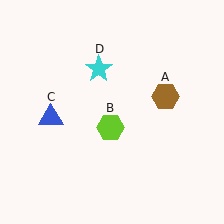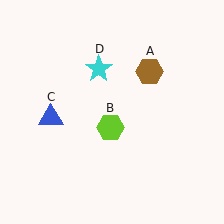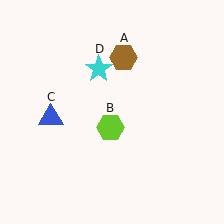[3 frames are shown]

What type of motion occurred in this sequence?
The brown hexagon (object A) rotated counterclockwise around the center of the scene.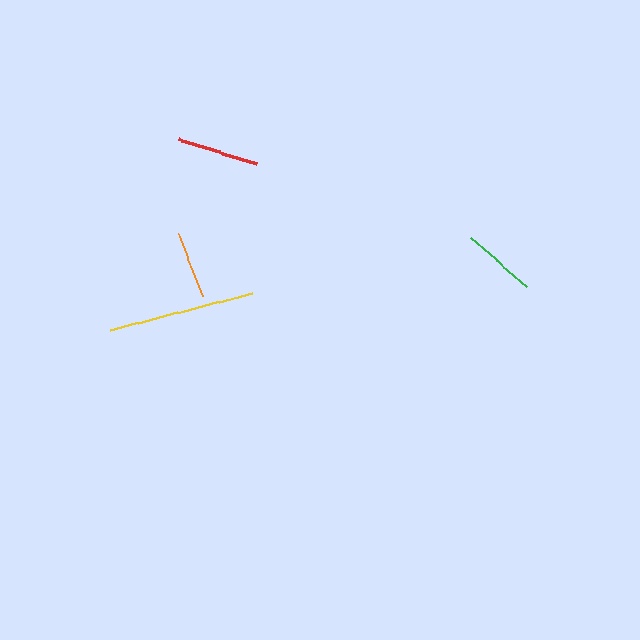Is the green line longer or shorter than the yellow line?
The yellow line is longer than the green line.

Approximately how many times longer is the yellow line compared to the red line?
The yellow line is approximately 1.8 times the length of the red line.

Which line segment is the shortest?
The orange line is the shortest at approximately 66 pixels.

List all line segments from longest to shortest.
From longest to shortest: yellow, red, green, orange.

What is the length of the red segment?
The red segment is approximately 81 pixels long.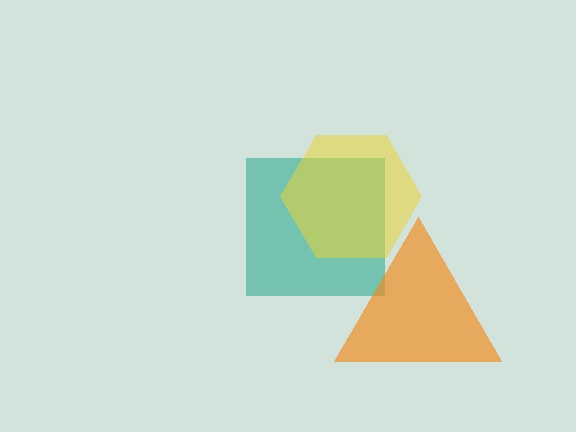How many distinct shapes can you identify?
There are 3 distinct shapes: a teal square, an orange triangle, a yellow hexagon.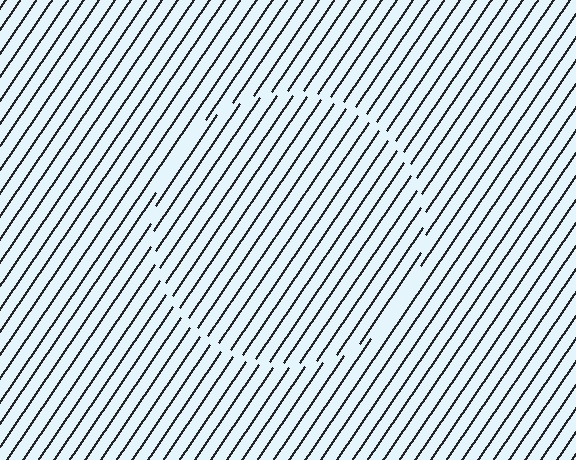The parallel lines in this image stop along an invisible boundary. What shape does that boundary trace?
An illusory circle. The interior of the shape contains the same grating, shifted by half a period — the contour is defined by the phase discontinuity where line-ends from the inner and outer gratings abut.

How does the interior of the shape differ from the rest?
The interior of the shape contains the same grating, shifted by half a period — the contour is defined by the phase discontinuity where line-ends from the inner and outer gratings abut.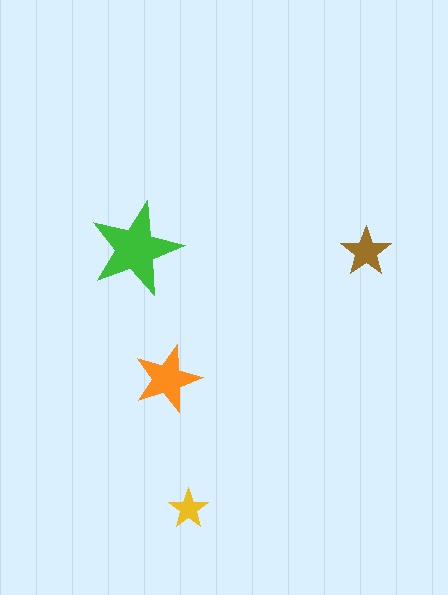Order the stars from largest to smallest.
the green one, the orange one, the brown one, the yellow one.